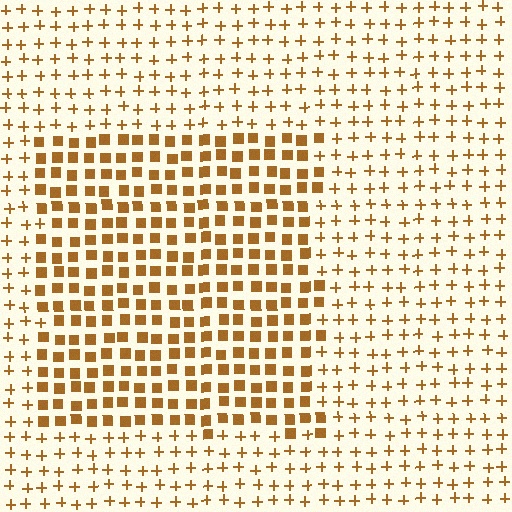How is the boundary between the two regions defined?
The boundary is defined by a change in element shape: squares inside vs. plus signs outside. All elements share the same color and spacing.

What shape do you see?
I see a rectangle.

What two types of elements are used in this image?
The image uses squares inside the rectangle region and plus signs outside it.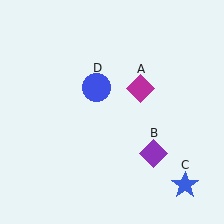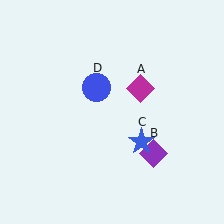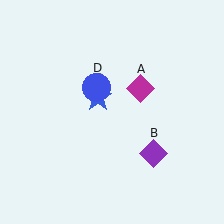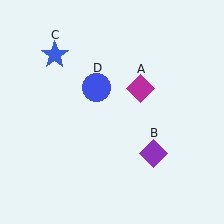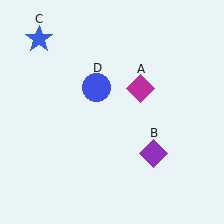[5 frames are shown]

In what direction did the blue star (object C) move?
The blue star (object C) moved up and to the left.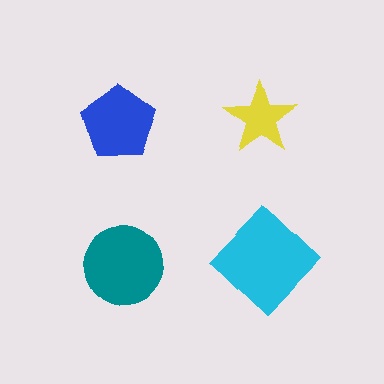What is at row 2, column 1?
A teal circle.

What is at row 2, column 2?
A cyan diamond.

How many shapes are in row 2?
2 shapes.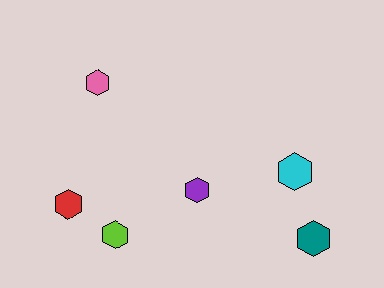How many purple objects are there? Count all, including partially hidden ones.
There is 1 purple object.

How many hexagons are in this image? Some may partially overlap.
There are 6 hexagons.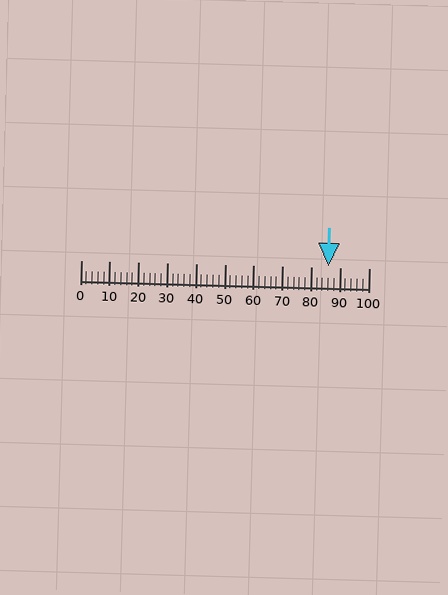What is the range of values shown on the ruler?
The ruler shows values from 0 to 100.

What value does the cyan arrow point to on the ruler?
The cyan arrow points to approximately 86.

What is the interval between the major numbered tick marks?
The major tick marks are spaced 10 units apart.